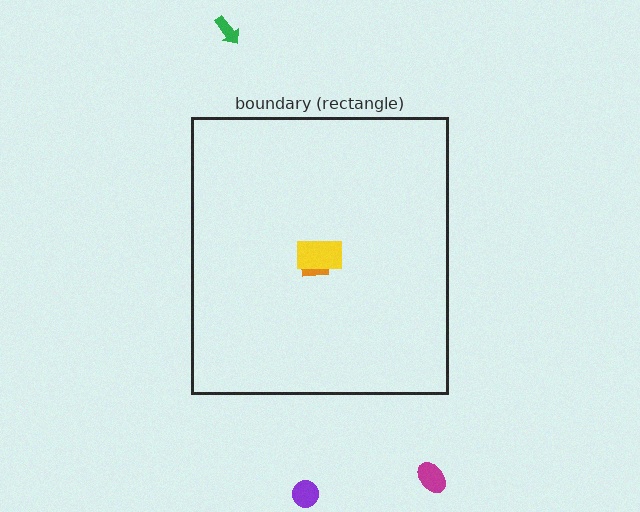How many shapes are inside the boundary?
2 inside, 3 outside.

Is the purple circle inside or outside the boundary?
Outside.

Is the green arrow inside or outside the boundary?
Outside.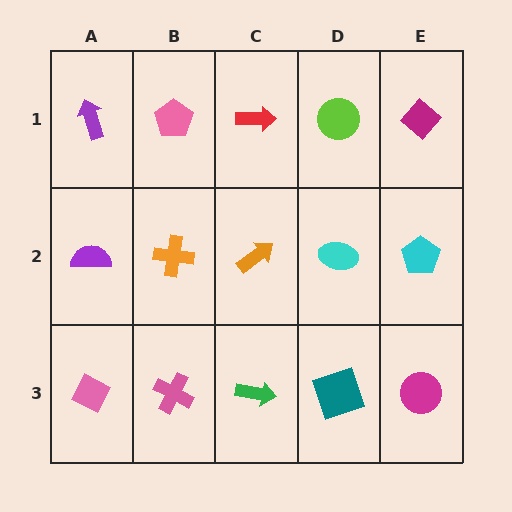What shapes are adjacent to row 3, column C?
An orange arrow (row 2, column C), a pink cross (row 3, column B), a teal square (row 3, column D).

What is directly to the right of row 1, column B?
A red arrow.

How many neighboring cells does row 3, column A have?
2.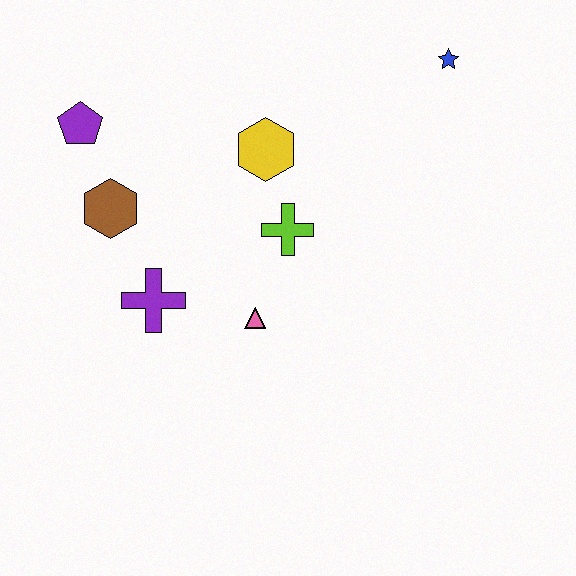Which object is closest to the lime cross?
The yellow hexagon is closest to the lime cross.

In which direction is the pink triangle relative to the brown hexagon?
The pink triangle is to the right of the brown hexagon.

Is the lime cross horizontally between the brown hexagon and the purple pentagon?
No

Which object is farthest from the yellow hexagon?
The blue star is farthest from the yellow hexagon.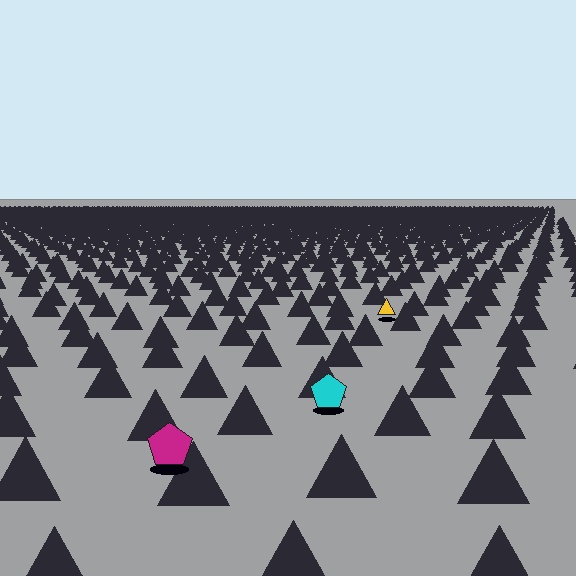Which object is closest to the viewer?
The magenta pentagon is closest. The texture marks near it are larger and more spread out.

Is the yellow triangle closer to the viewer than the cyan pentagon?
No. The cyan pentagon is closer — you can tell from the texture gradient: the ground texture is coarser near it.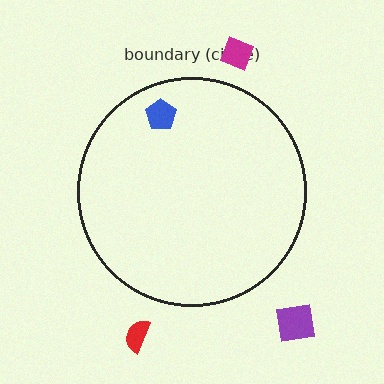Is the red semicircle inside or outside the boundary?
Outside.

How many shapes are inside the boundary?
1 inside, 3 outside.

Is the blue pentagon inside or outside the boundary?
Inside.